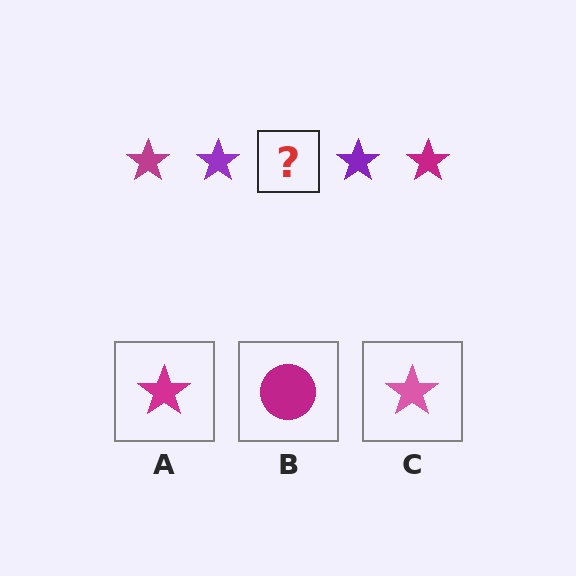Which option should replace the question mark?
Option A.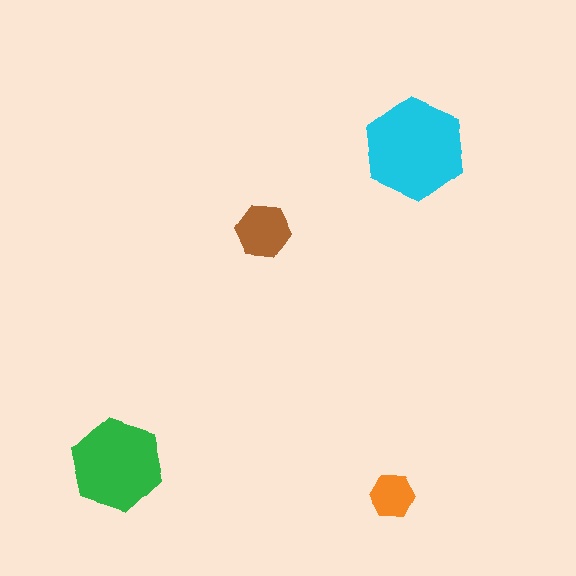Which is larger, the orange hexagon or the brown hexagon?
The brown one.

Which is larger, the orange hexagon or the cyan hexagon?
The cyan one.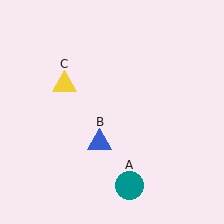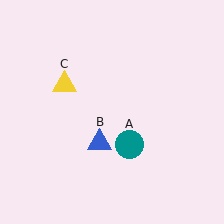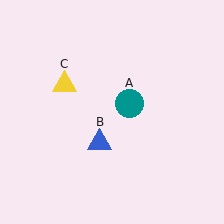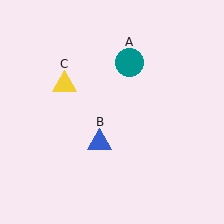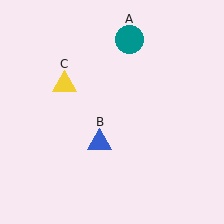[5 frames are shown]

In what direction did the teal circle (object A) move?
The teal circle (object A) moved up.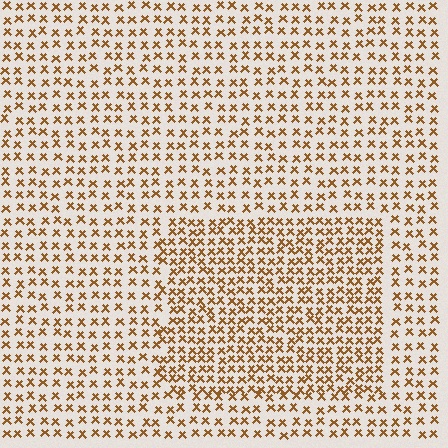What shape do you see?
I see a rectangle.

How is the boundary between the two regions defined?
The boundary is defined by a change in element density (approximately 1.6x ratio). All elements are the same color, size, and shape.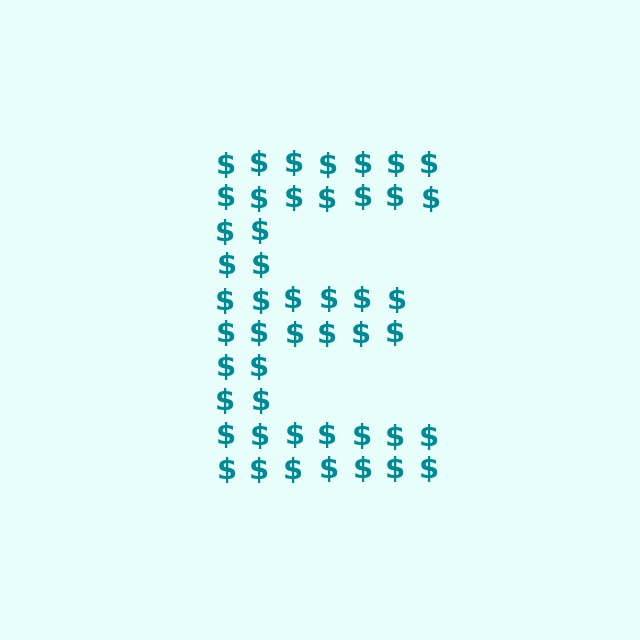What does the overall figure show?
The overall figure shows the letter E.